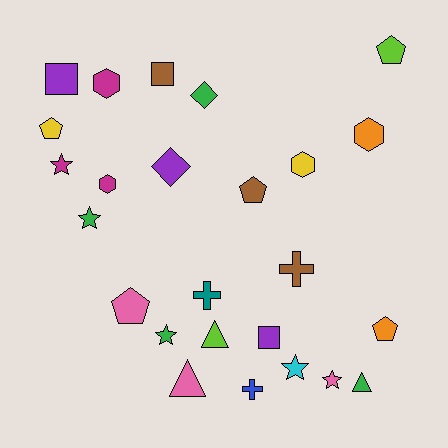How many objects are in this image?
There are 25 objects.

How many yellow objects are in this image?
There are 2 yellow objects.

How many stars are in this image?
There are 5 stars.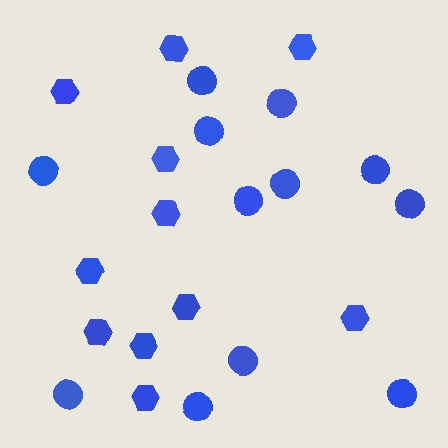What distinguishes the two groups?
There are 2 groups: one group of circles (12) and one group of hexagons (11).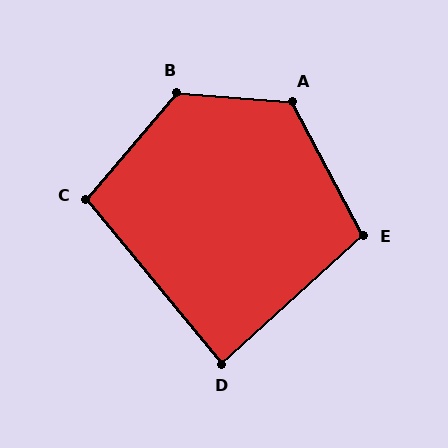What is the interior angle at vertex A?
Approximately 123 degrees (obtuse).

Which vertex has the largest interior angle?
B, at approximately 125 degrees.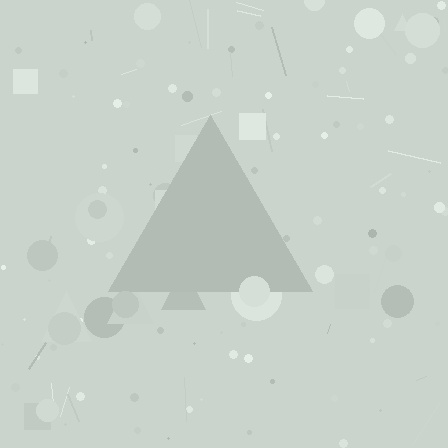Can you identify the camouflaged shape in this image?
The camouflaged shape is a triangle.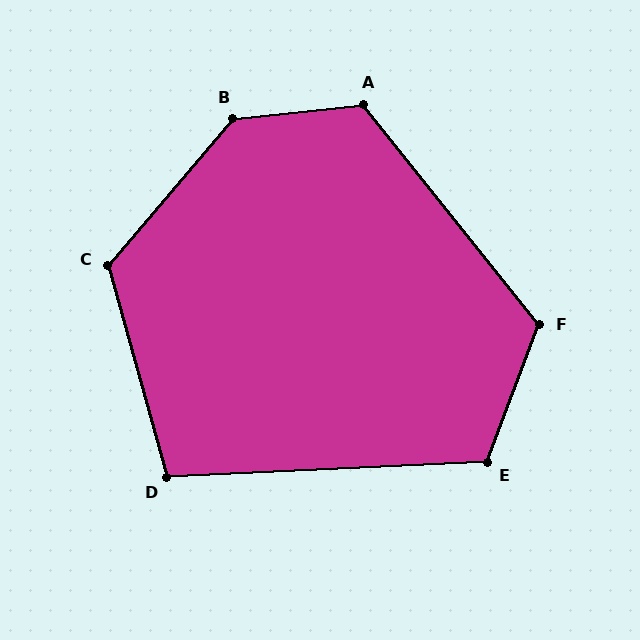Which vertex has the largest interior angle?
B, at approximately 136 degrees.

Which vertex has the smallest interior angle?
D, at approximately 103 degrees.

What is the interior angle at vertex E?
Approximately 113 degrees (obtuse).